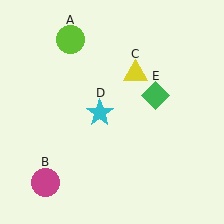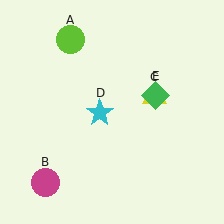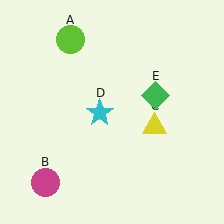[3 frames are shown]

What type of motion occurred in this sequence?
The yellow triangle (object C) rotated clockwise around the center of the scene.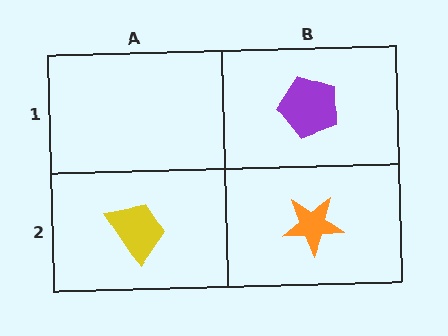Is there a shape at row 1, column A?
No, that cell is empty.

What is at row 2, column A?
A yellow trapezoid.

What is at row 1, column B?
A purple pentagon.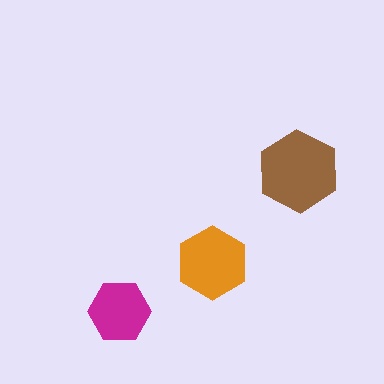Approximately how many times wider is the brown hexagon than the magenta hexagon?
About 1.5 times wider.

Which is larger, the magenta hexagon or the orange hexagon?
The orange one.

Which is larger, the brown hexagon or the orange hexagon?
The brown one.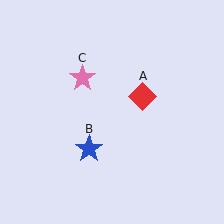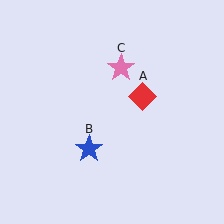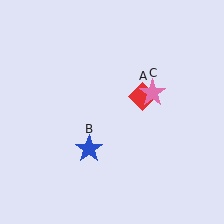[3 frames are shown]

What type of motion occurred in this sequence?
The pink star (object C) rotated clockwise around the center of the scene.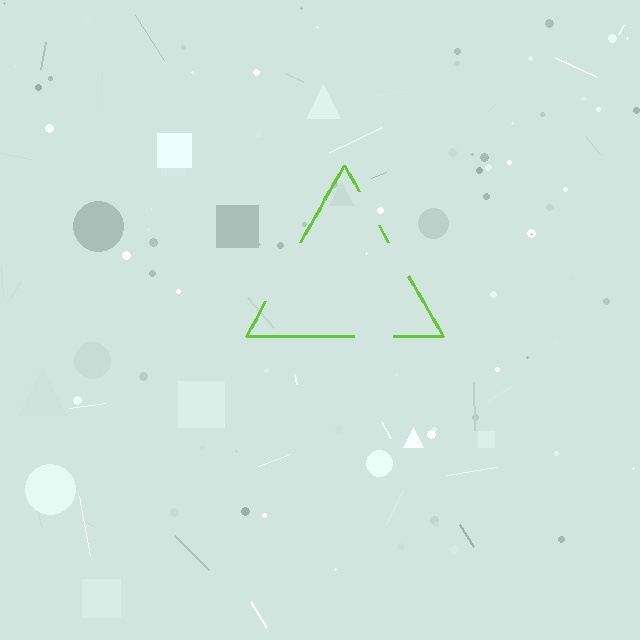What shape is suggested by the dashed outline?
The dashed outline suggests a triangle.